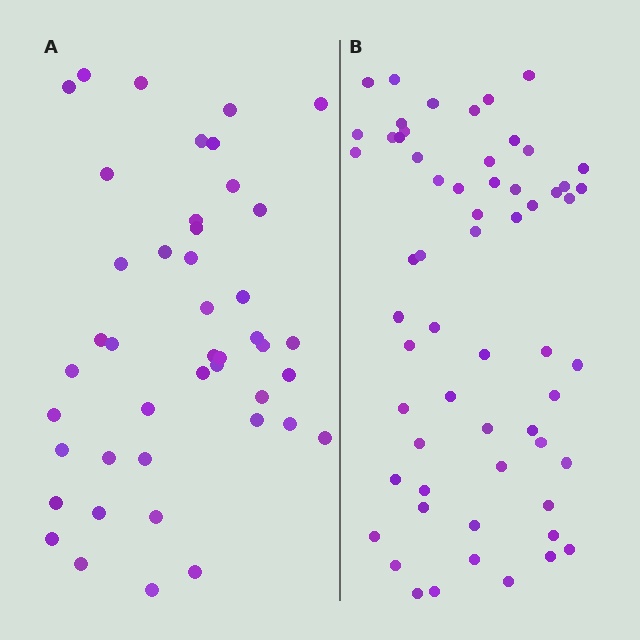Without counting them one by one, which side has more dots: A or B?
Region B (the right region) has more dots.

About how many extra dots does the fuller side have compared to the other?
Region B has approximately 15 more dots than region A.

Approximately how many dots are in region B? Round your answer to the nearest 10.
About 60 dots.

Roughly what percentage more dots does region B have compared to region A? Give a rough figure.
About 35% more.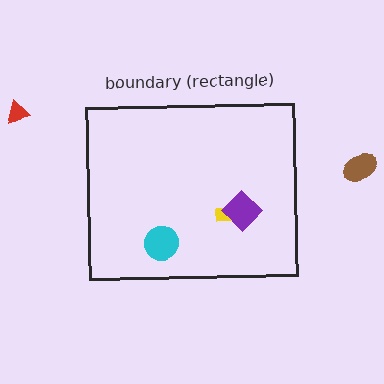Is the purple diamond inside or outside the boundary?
Inside.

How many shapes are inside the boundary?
3 inside, 2 outside.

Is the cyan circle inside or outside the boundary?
Inside.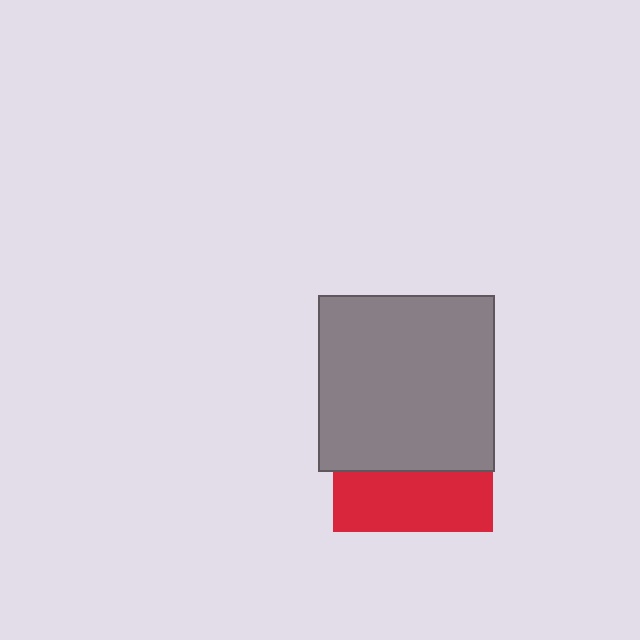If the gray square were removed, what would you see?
You would see the complete red square.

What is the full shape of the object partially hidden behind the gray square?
The partially hidden object is a red square.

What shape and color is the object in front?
The object in front is a gray square.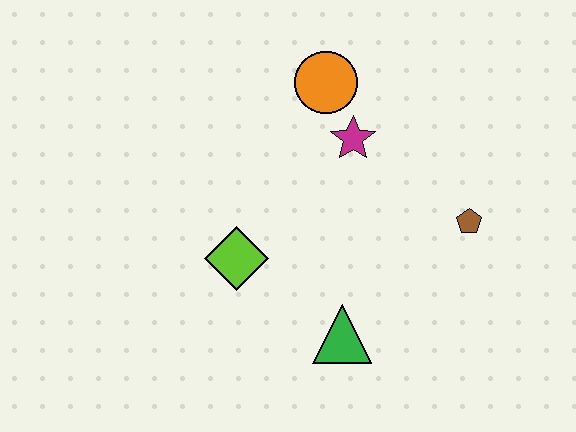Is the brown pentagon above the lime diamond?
Yes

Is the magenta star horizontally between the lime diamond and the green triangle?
No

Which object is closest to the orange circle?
The magenta star is closest to the orange circle.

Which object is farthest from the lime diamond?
The brown pentagon is farthest from the lime diamond.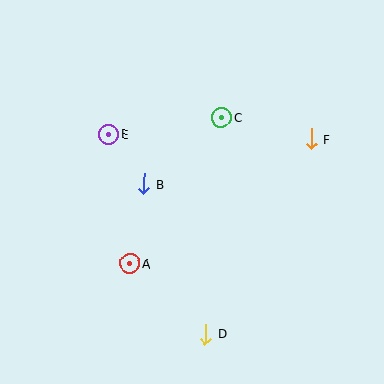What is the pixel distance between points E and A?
The distance between E and A is 131 pixels.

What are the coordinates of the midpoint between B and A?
The midpoint between B and A is at (137, 224).